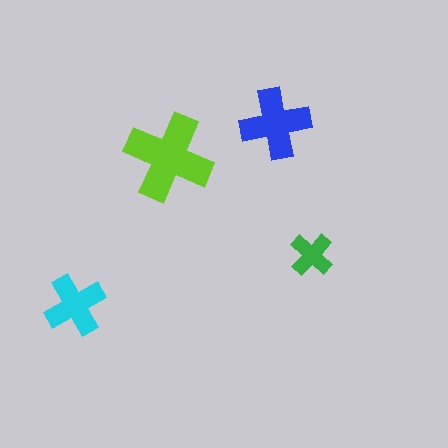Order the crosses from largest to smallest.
the lime one, the blue one, the cyan one, the green one.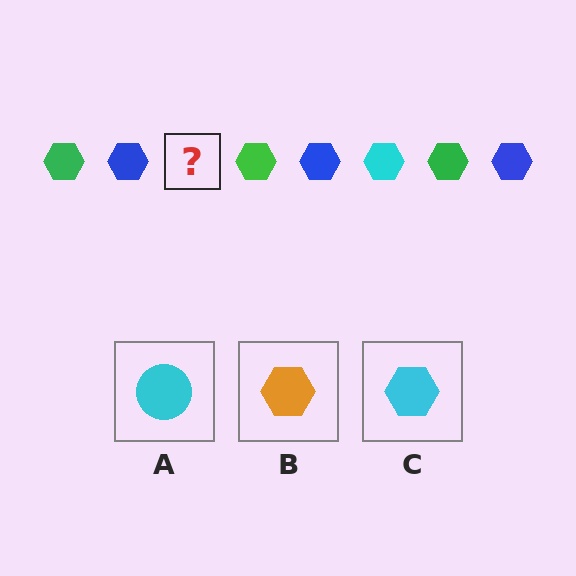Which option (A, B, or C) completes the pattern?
C.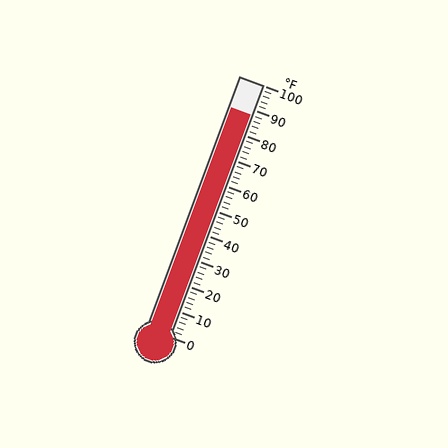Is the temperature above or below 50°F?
The temperature is above 50°F.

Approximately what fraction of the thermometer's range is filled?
The thermometer is filled to approximately 90% of its range.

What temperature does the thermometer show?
The thermometer shows approximately 88°F.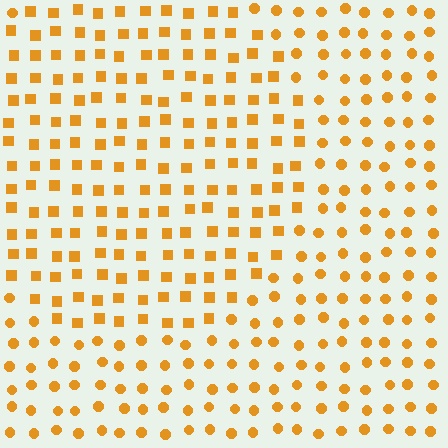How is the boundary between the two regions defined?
The boundary is defined by a change in element shape: squares inside vs. circles outside. All elements share the same color and spacing.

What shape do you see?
I see a circle.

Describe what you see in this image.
The image is filled with small orange elements arranged in a uniform grid. A circle-shaped region contains squares, while the surrounding area contains circles. The boundary is defined purely by the change in element shape.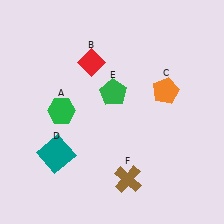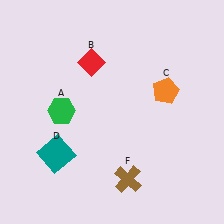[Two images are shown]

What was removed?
The green pentagon (E) was removed in Image 2.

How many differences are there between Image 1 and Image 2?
There is 1 difference between the two images.